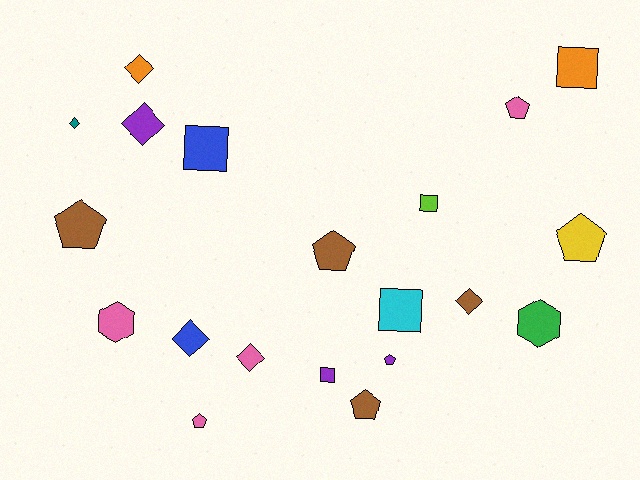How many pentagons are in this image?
There are 7 pentagons.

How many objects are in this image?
There are 20 objects.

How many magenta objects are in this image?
There are no magenta objects.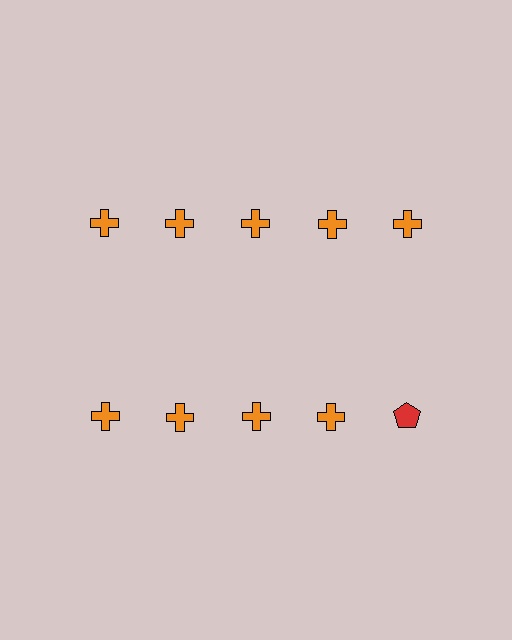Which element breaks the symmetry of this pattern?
The red pentagon in the second row, rightmost column breaks the symmetry. All other shapes are orange crosses.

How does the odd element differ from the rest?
It differs in both color (red instead of orange) and shape (pentagon instead of cross).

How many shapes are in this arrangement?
There are 10 shapes arranged in a grid pattern.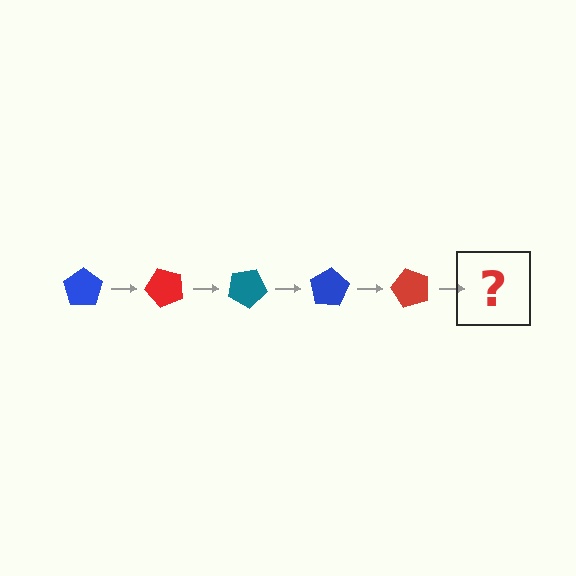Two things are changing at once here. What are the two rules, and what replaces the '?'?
The two rules are that it rotates 50 degrees each step and the color cycles through blue, red, and teal. The '?' should be a teal pentagon, rotated 250 degrees from the start.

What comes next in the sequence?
The next element should be a teal pentagon, rotated 250 degrees from the start.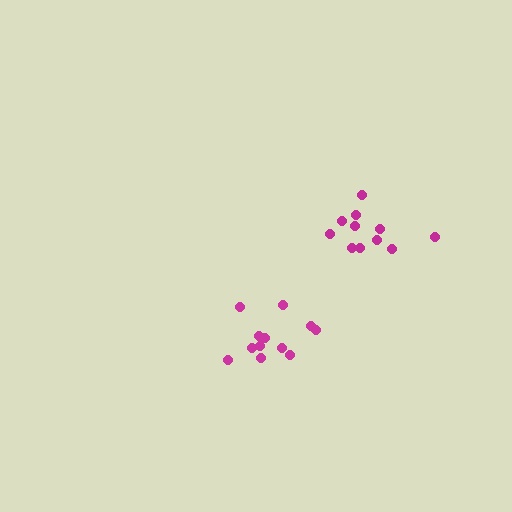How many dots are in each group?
Group 1: 11 dots, Group 2: 12 dots (23 total).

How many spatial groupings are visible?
There are 2 spatial groupings.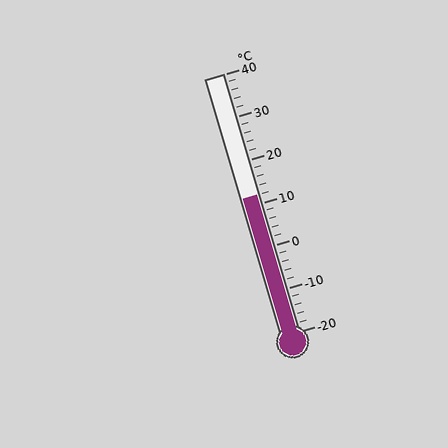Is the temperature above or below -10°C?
The temperature is above -10°C.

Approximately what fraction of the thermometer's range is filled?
The thermometer is filled to approximately 55% of its range.